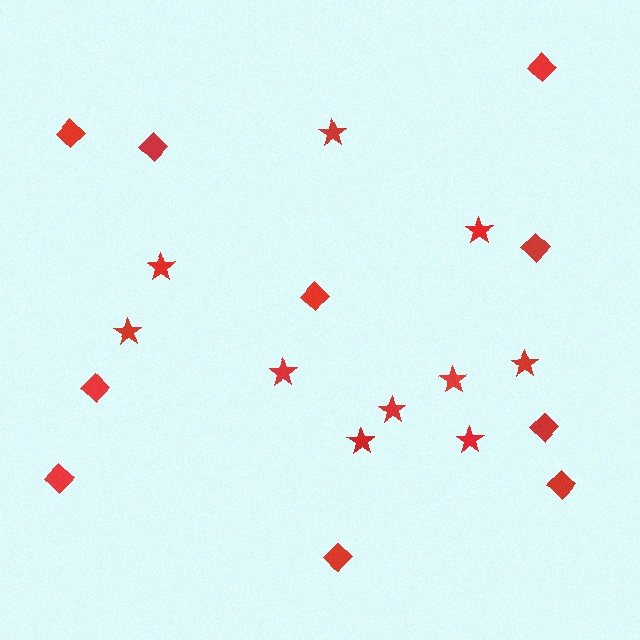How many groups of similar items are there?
There are 2 groups: one group of stars (10) and one group of diamonds (10).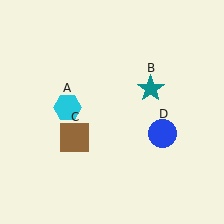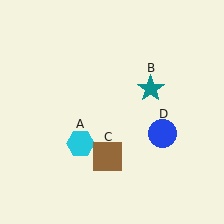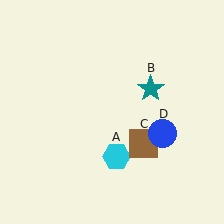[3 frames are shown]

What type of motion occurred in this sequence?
The cyan hexagon (object A), brown square (object C) rotated counterclockwise around the center of the scene.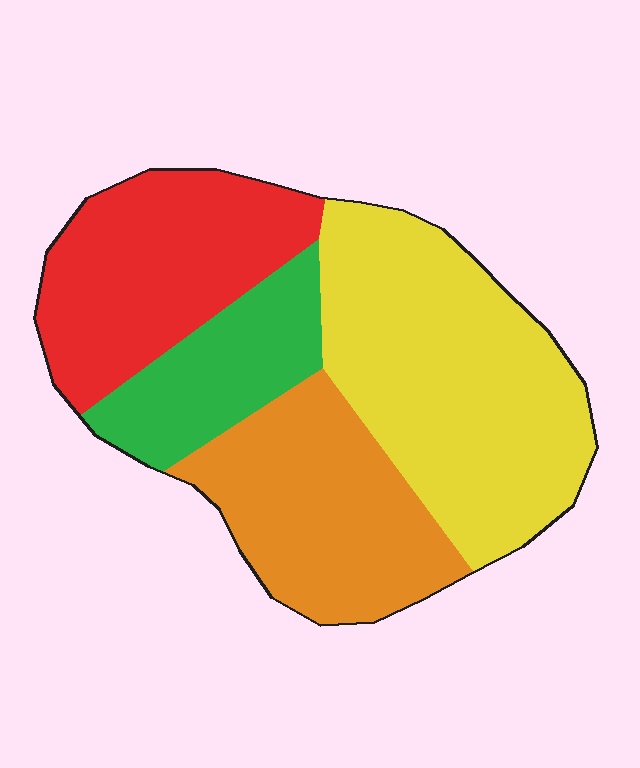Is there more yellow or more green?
Yellow.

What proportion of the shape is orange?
Orange covers around 25% of the shape.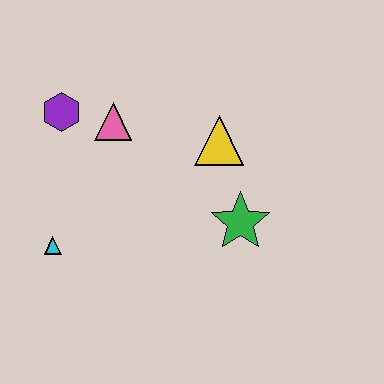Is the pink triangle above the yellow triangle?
Yes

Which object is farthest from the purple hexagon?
The green star is farthest from the purple hexagon.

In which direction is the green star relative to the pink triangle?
The green star is to the right of the pink triangle.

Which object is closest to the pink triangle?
The purple hexagon is closest to the pink triangle.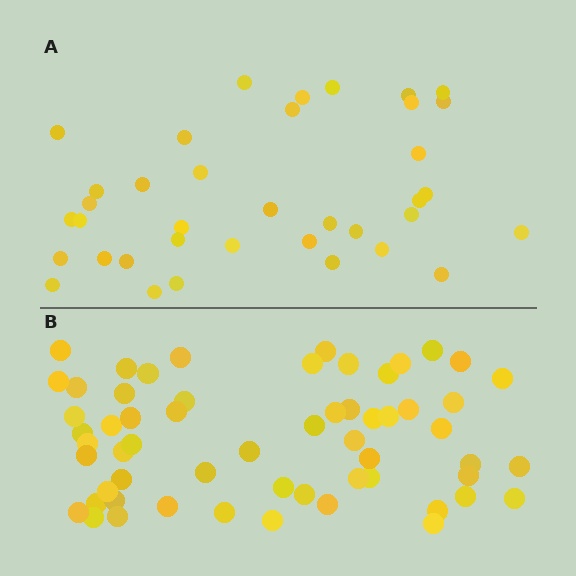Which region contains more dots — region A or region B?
Region B (the bottom region) has more dots.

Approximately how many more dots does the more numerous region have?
Region B has approximately 20 more dots than region A.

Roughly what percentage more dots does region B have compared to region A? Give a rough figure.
About 60% more.